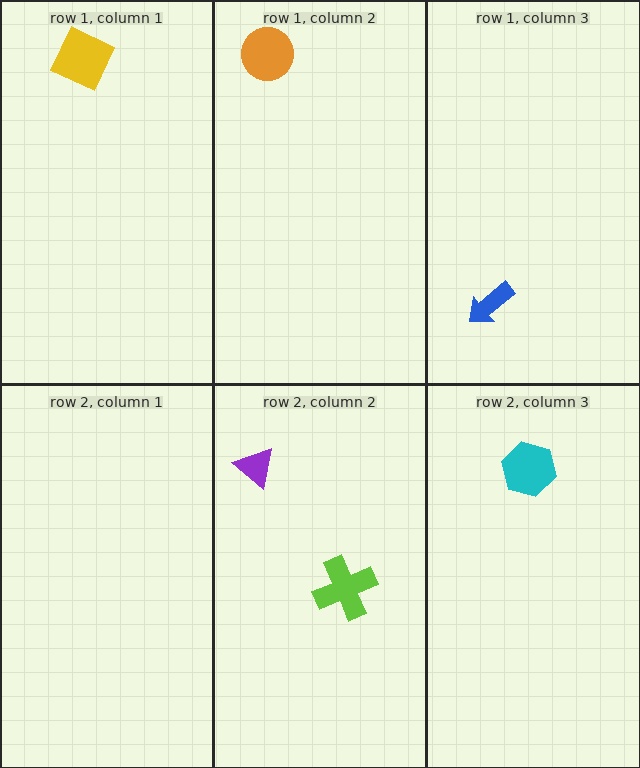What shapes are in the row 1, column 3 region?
The blue arrow.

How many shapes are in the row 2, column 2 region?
2.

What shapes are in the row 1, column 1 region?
The yellow diamond.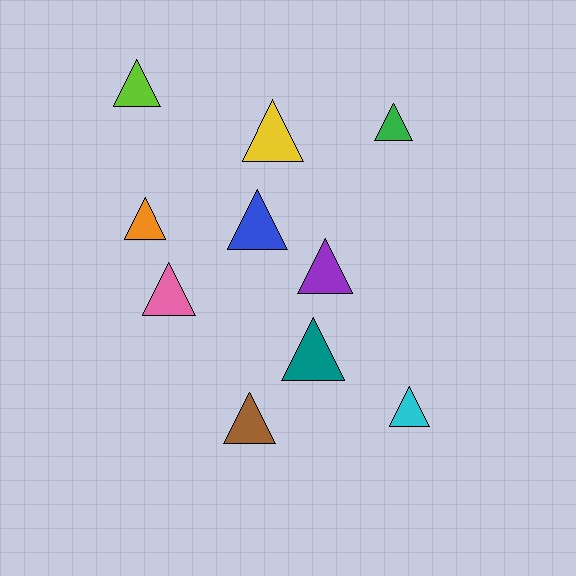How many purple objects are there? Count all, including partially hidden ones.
There is 1 purple object.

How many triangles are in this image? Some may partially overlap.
There are 10 triangles.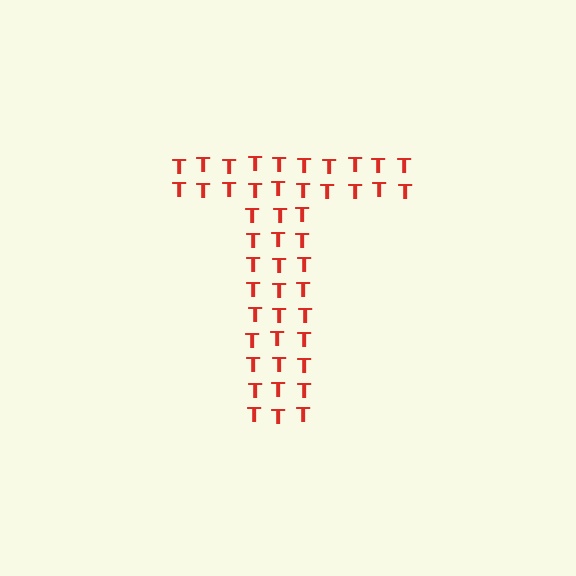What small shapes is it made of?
It is made of small letter T's.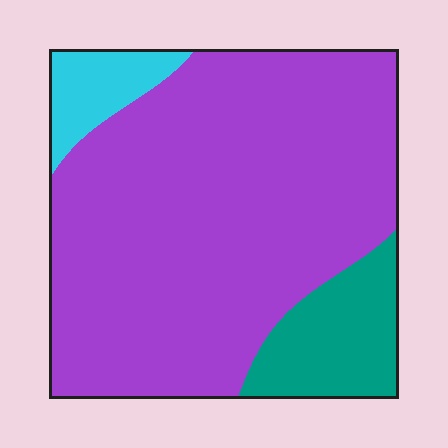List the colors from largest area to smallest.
From largest to smallest: purple, teal, cyan.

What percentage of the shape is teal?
Teal takes up less than a quarter of the shape.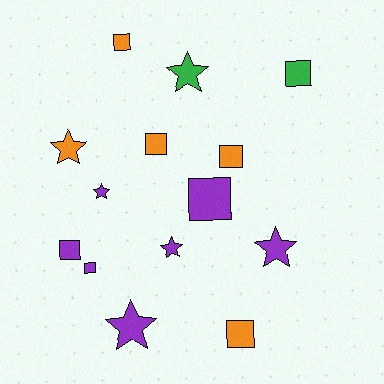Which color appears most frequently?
Purple, with 7 objects.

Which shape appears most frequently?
Square, with 8 objects.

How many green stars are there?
There is 1 green star.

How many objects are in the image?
There are 14 objects.